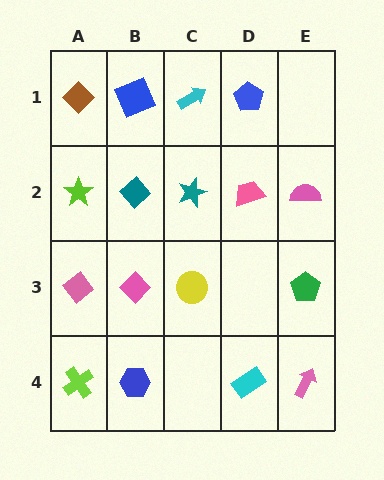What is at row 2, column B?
A teal diamond.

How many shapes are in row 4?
4 shapes.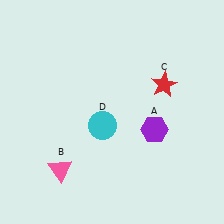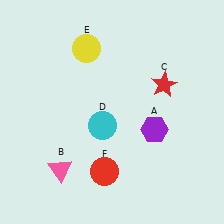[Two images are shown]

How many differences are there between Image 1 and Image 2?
There are 2 differences between the two images.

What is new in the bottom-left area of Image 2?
A red circle (F) was added in the bottom-left area of Image 2.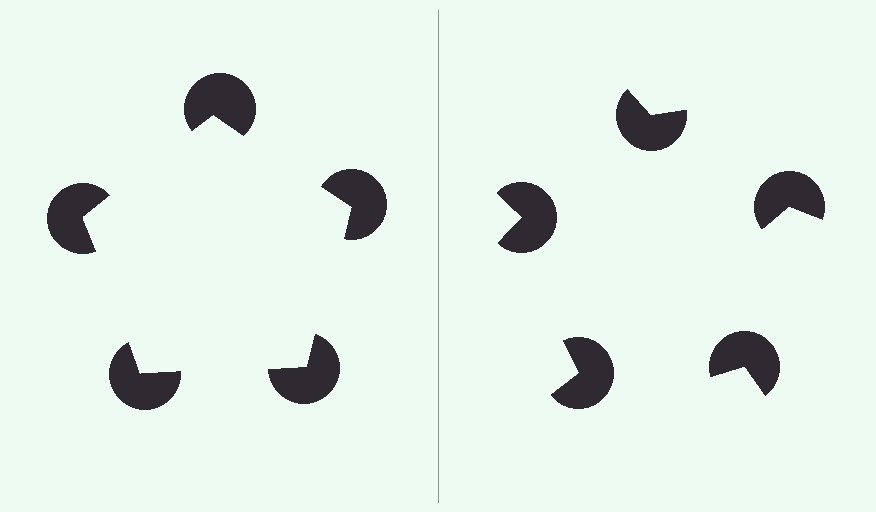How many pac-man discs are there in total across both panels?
10 — 5 on each side.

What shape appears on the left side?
An illusory pentagon.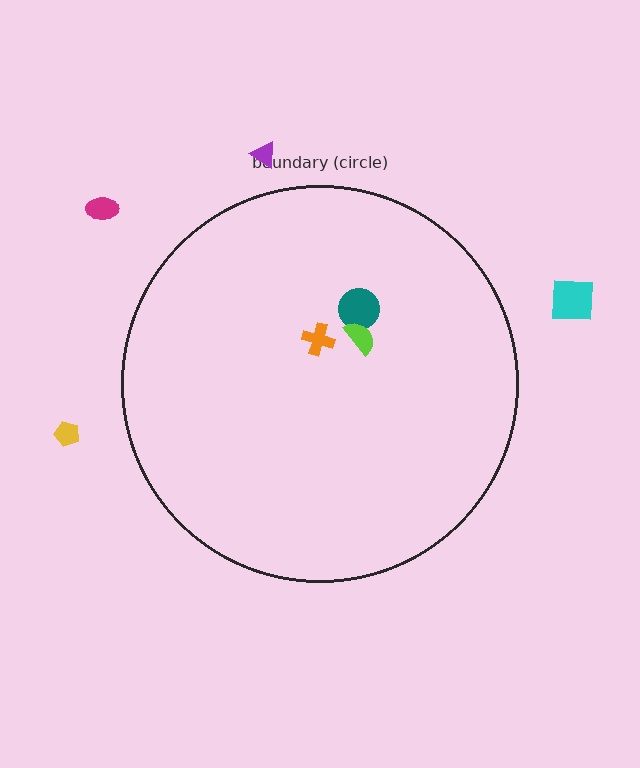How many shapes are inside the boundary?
3 inside, 4 outside.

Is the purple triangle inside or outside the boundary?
Outside.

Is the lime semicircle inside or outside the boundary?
Inside.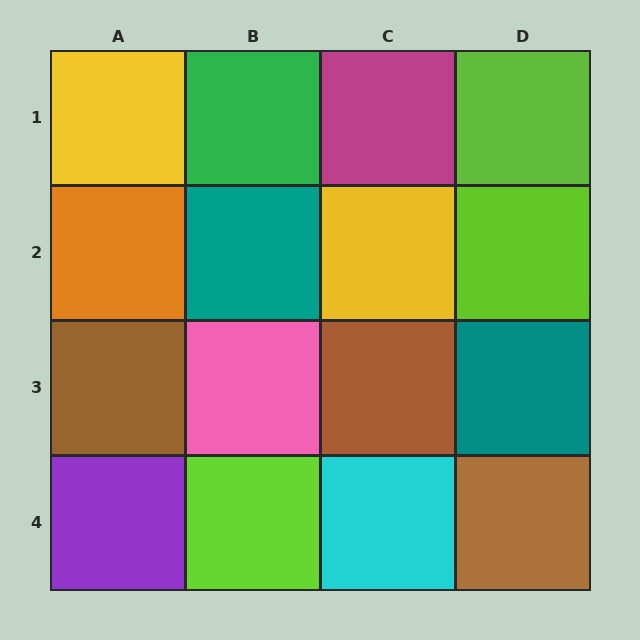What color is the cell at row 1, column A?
Yellow.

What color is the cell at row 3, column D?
Teal.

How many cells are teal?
2 cells are teal.